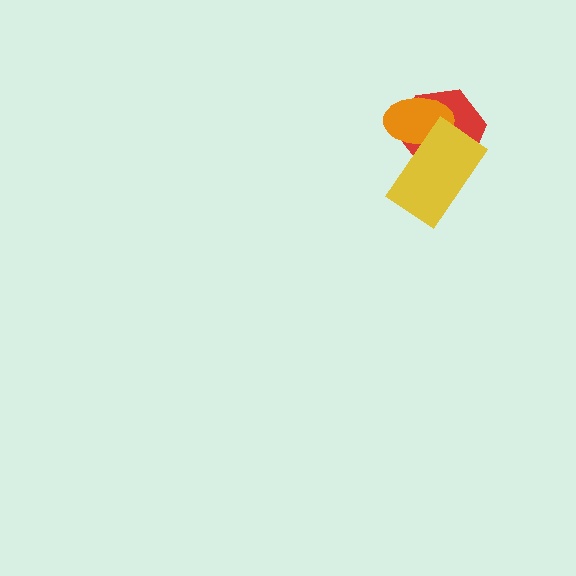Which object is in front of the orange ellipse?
The yellow rectangle is in front of the orange ellipse.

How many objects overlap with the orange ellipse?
2 objects overlap with the orange ellipse.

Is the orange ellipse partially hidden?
Yes, it is partially covered by another shape.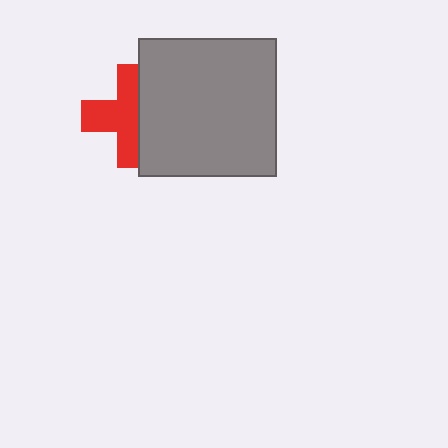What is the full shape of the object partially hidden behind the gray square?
The partially hidden object is a red cross.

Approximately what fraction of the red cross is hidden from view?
Roughly 40% of the red cross is hidden behind the gray square.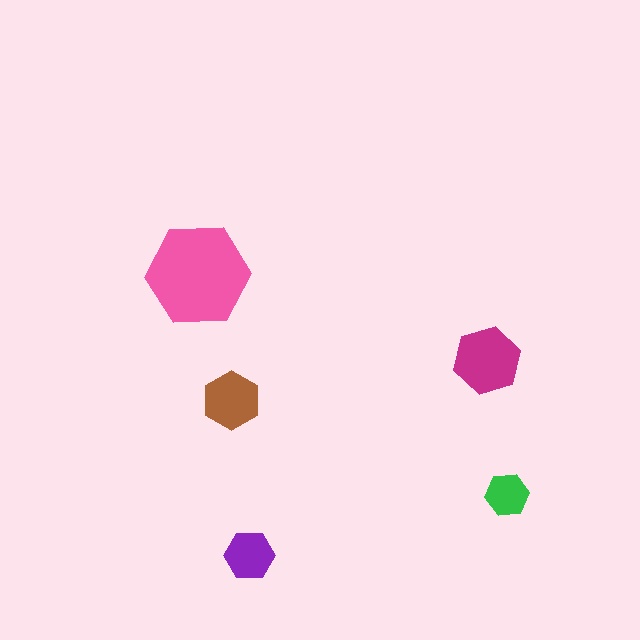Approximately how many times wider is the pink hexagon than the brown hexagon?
About 2 times wider.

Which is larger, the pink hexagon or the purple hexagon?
The pink one.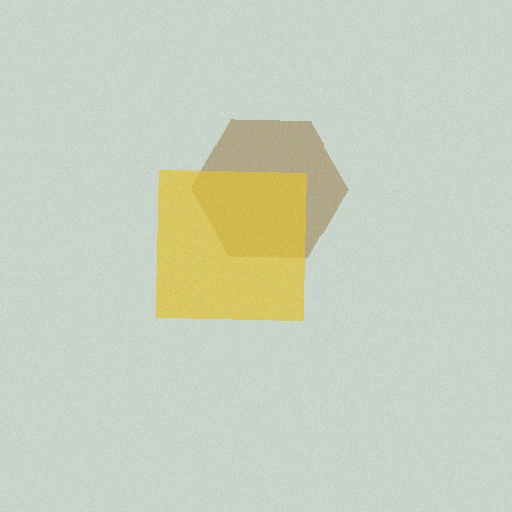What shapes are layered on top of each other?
The layered shapes are: a brown hexagon, a yellow square.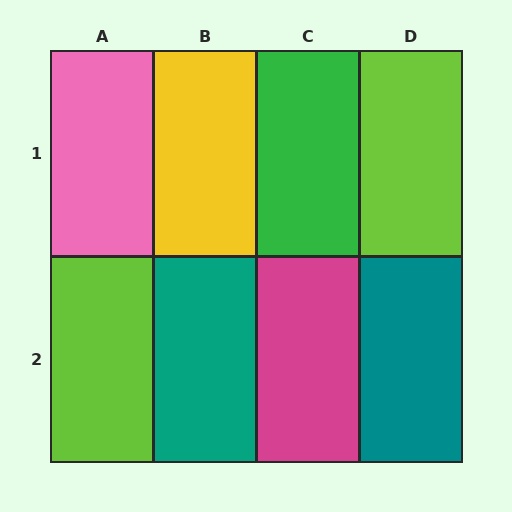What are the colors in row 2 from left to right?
Lime, teal, magenta, teal.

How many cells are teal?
2 cells are teal.